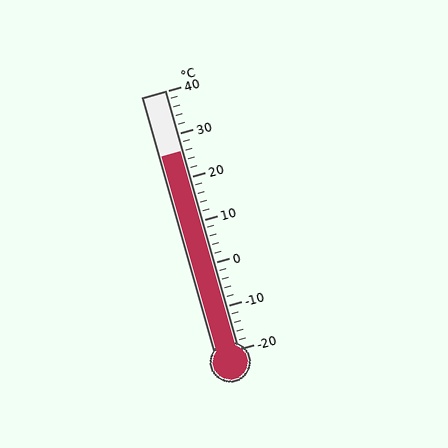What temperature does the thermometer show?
The thermometer shows approximately 26°C.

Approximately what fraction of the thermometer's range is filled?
The thermometer is filled to approximately 75% of its range.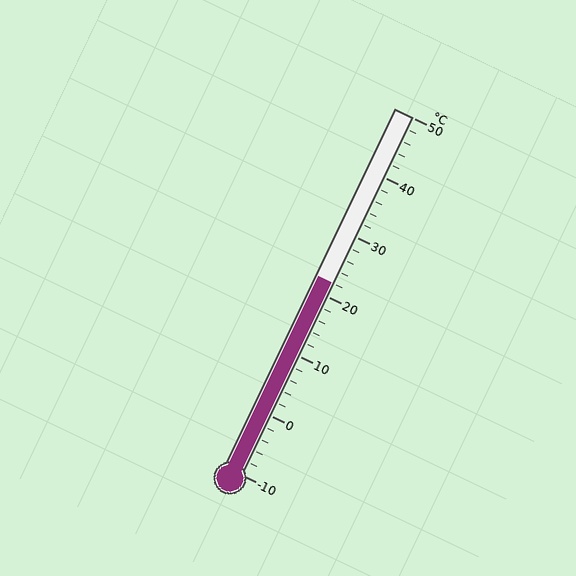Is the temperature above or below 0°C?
The temperature is above 0°C.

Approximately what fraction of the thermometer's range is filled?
The thermometer is filled to approximately 55% of its range.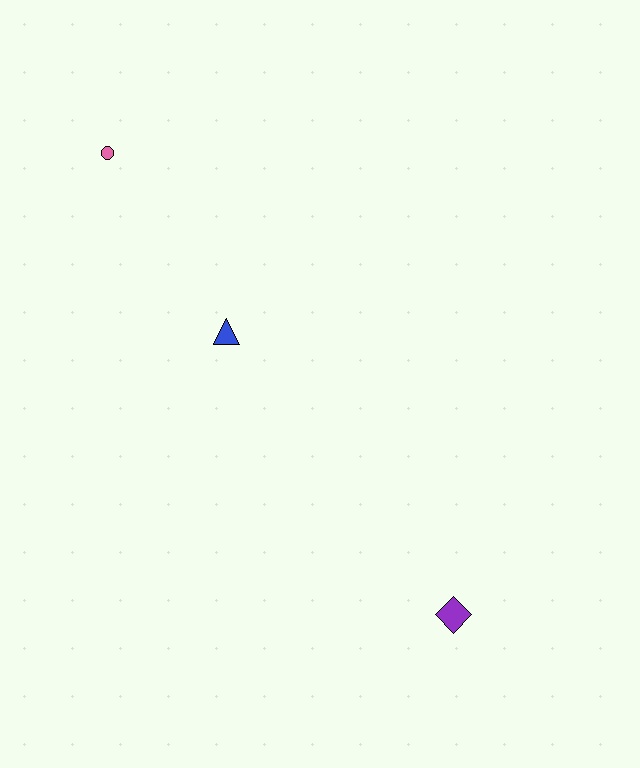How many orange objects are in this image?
There are no orange objects.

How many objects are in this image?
There are 3 objects.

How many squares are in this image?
There are no squares.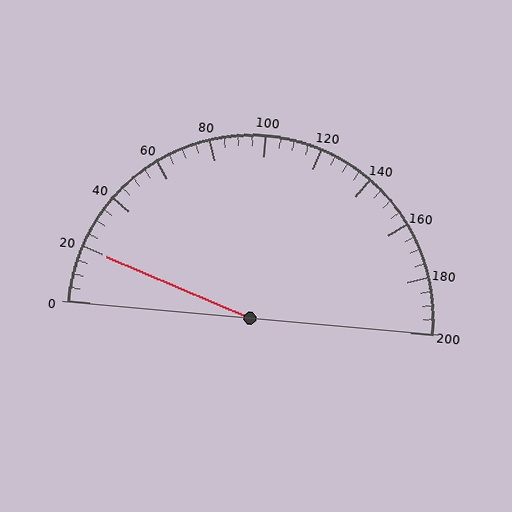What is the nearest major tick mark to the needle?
The nearest major tick mark is 20.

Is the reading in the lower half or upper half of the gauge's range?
The reading is in the lower half of the range (0 to 200).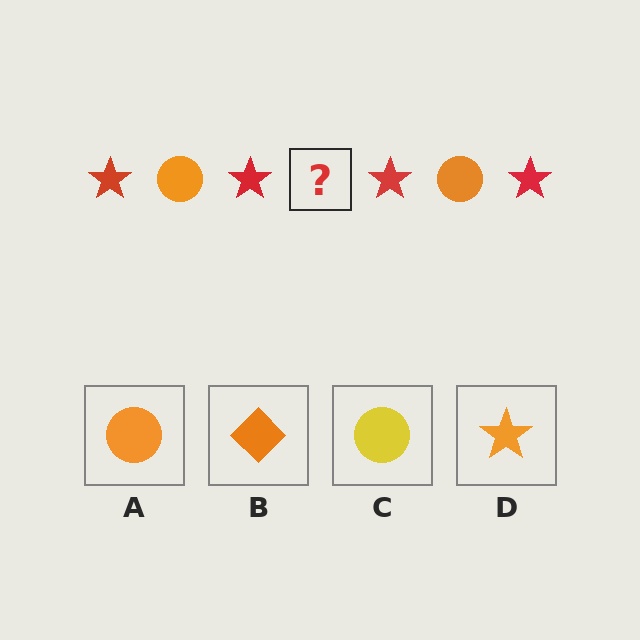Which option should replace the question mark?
Option A.